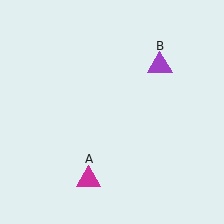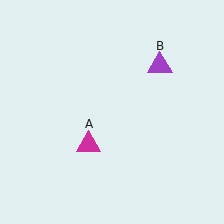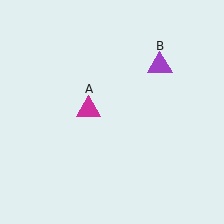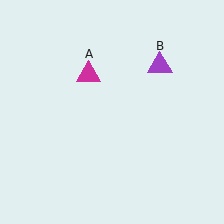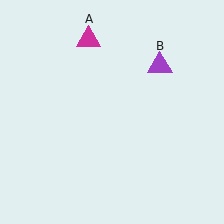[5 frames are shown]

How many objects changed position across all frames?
1 object changed position: magenta triangle (object A).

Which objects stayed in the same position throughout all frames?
Purple triangle (object B) remained stationary.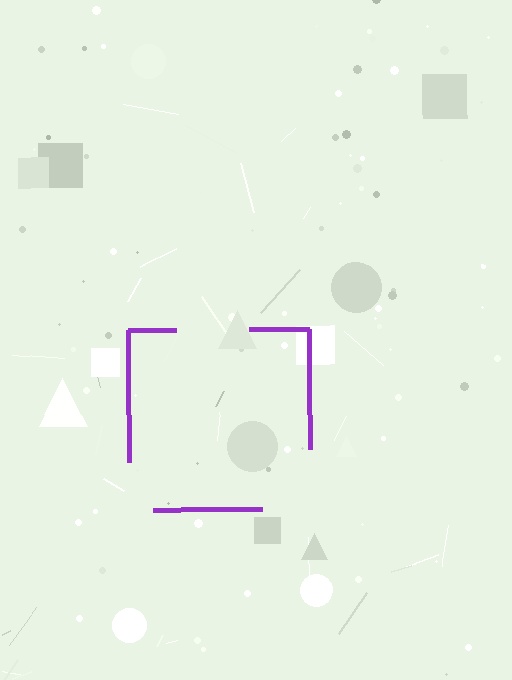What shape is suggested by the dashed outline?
The dashed outline suggests a square.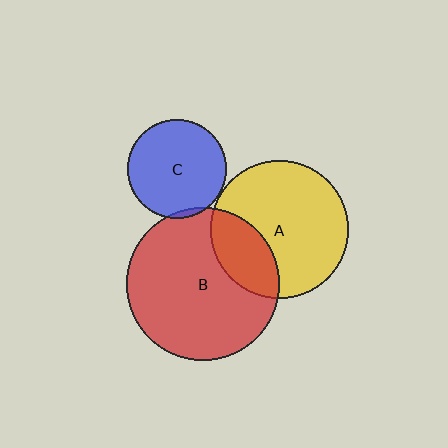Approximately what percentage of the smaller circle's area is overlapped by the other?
Approximately 25%.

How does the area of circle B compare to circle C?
Approximately 2.4 times.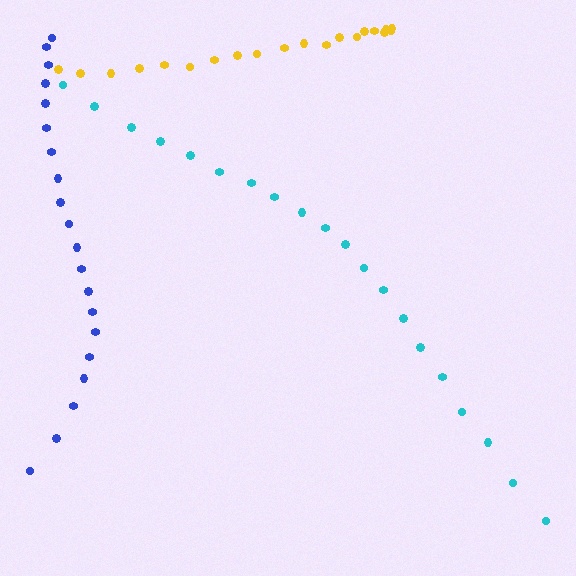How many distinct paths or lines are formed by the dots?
There are 3 distinct paths.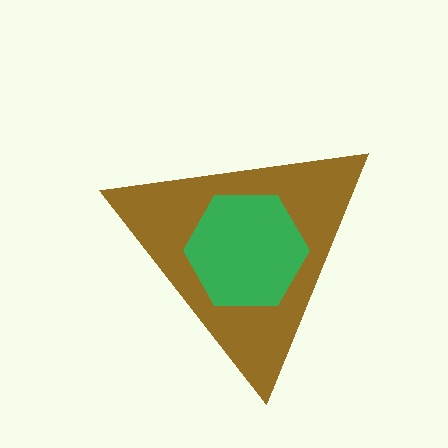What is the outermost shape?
The brown triangle.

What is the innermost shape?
The green hexagon.